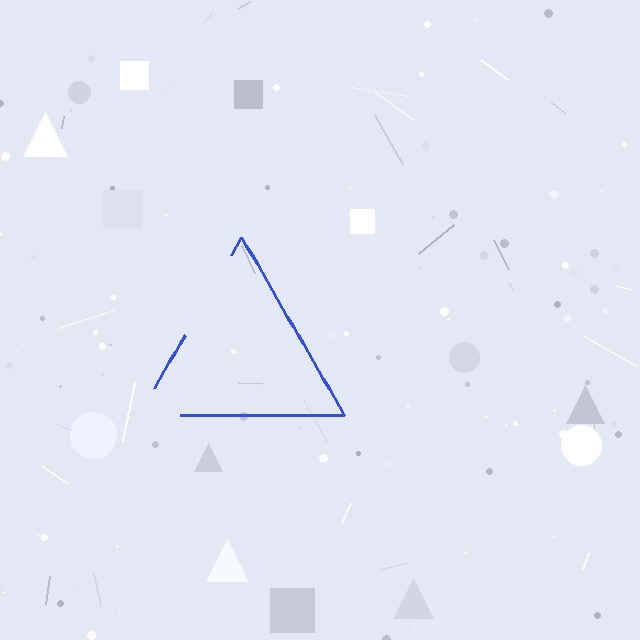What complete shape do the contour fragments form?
The contour fragments form a triangle.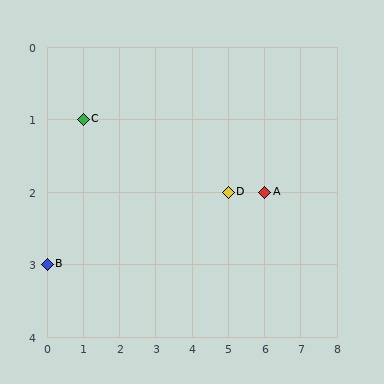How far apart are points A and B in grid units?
Points A and B are 6 columns and 1 row apart (about 6.1 grid units diagonally).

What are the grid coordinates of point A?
Point A is at grid coordinates (6, 2).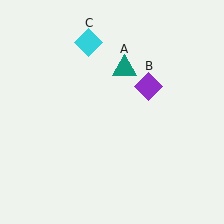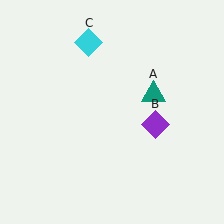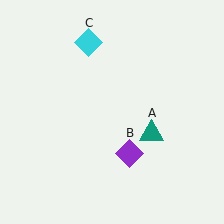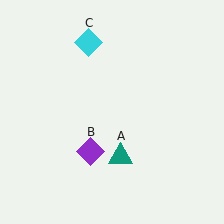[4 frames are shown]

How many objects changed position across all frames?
2 objects changed position: teal triangle (object A), purple diamond (object B).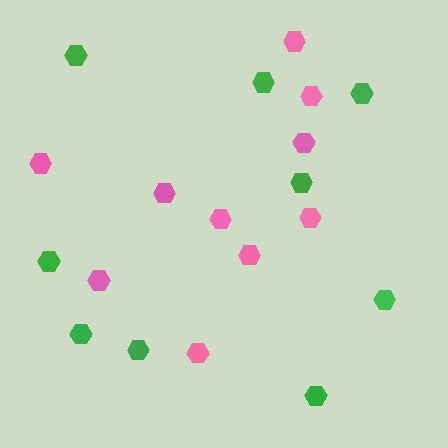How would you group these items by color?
There are 2 groups: one group of green hexagons (9) and one group of pink hexagons (10).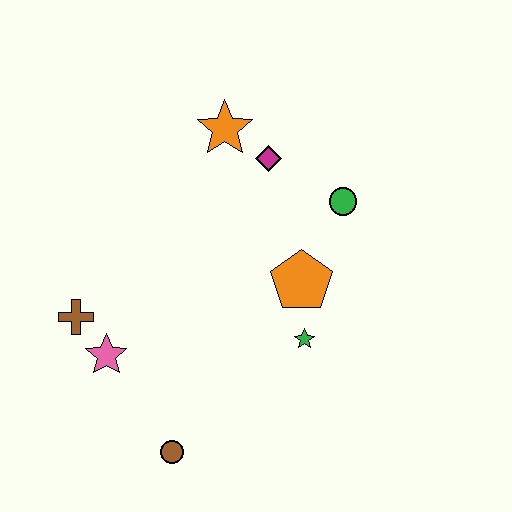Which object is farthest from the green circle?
The brown circle is farthest from the green circle.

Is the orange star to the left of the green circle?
Yes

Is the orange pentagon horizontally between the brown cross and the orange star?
No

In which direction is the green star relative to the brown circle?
The green star is to the right of the brown circle.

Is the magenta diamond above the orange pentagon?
Yes